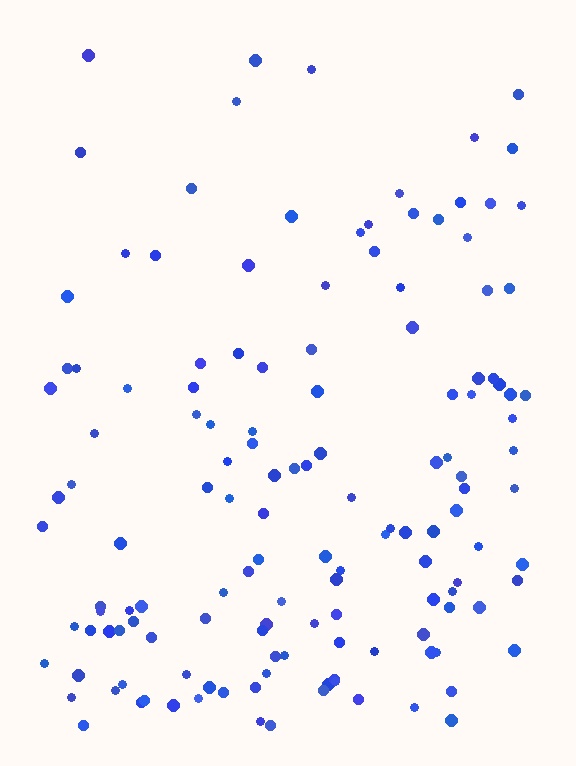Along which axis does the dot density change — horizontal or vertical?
Vertical.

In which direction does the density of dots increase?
From top to bottom, with the bottom side densest.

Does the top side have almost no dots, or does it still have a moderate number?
Still a moderate number, just noticeably fewer than the bottom.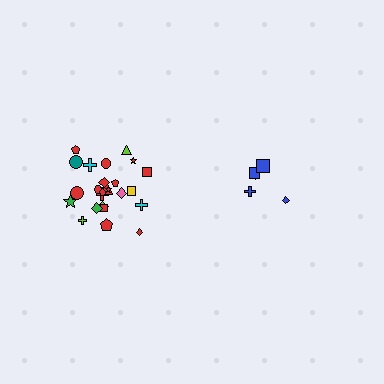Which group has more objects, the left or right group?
The left group.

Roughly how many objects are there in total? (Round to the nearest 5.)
Roughly 30 objects in total.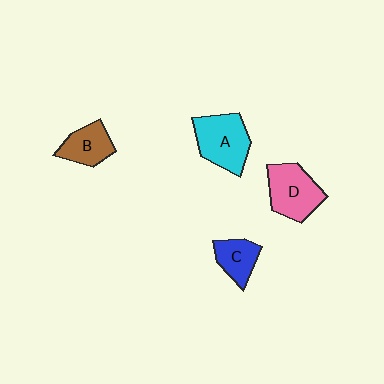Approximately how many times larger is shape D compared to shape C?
Approximately 1.6 times.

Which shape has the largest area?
Shape A (cyan).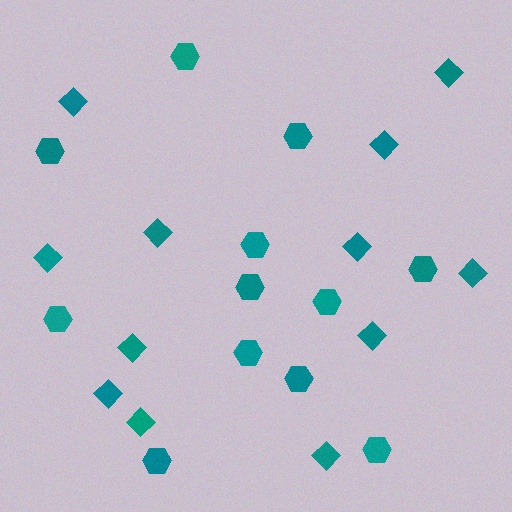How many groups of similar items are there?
There are 2 groups: one group of hexagons (12) and one group of diamonds (12).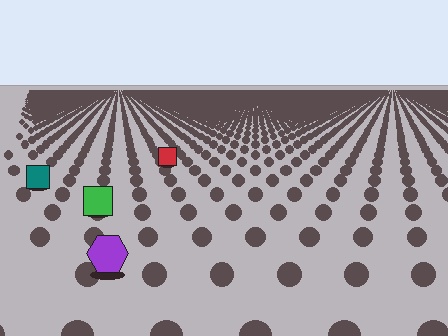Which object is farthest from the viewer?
The red square is farthest from the viewer. It appears smaller and the ground texture around it is denser.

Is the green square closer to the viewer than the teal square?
Yes. The green square is closer — you can tell from the texture gradient: the ground texture is coarser near it.